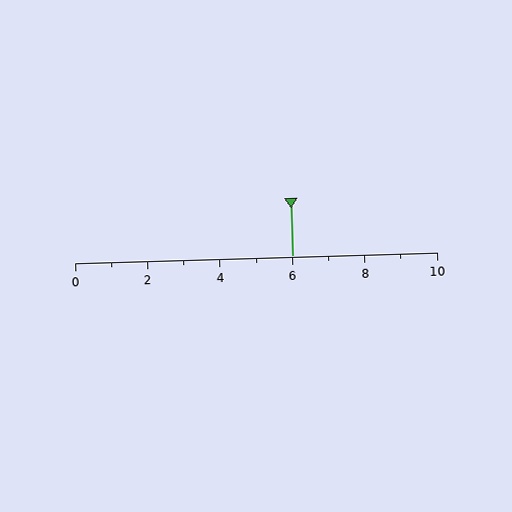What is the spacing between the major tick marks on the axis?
The major ticks are spaced 2 apart.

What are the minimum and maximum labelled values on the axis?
The axis runs from 0 to 10.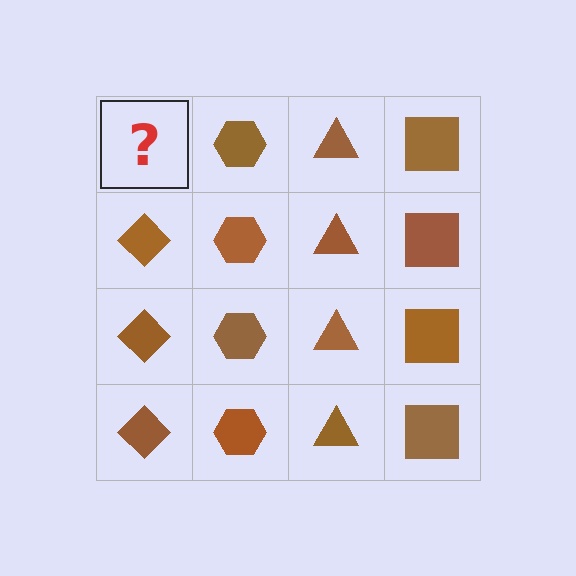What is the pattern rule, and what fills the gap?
The rule is that each column has a consistent shape. The gap should be filled with a brown diamond.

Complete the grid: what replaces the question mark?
The question mark should be replaced with a brown diamond.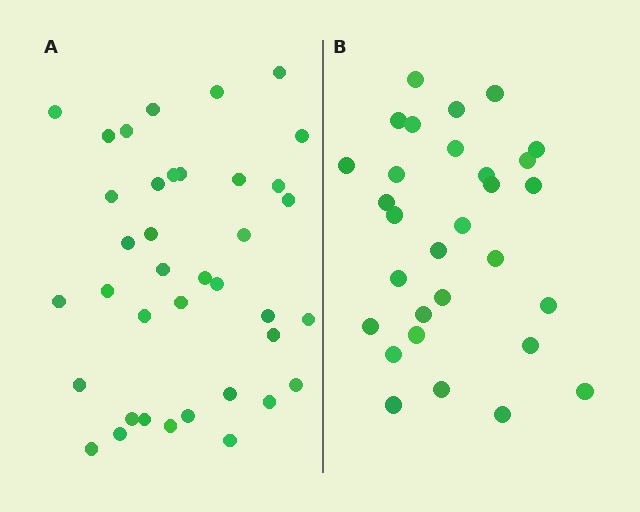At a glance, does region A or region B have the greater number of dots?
Region A (the left region) has more dots.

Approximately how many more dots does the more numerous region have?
Region A has roughly 8 or so more dots than region B.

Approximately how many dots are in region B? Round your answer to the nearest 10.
About 30 dots.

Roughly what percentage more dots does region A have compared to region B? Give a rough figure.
About 25% more.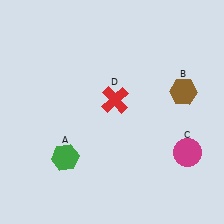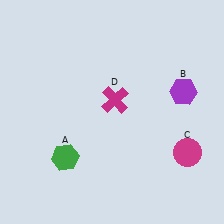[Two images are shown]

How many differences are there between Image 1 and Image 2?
There are 2 differences between the two images.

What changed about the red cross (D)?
In Image 1, D is red. In Image 2, it changed to magenta.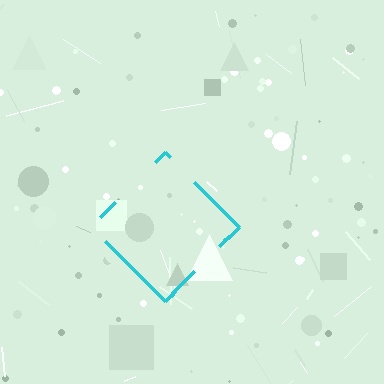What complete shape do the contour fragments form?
The contour fragments form a diamond.